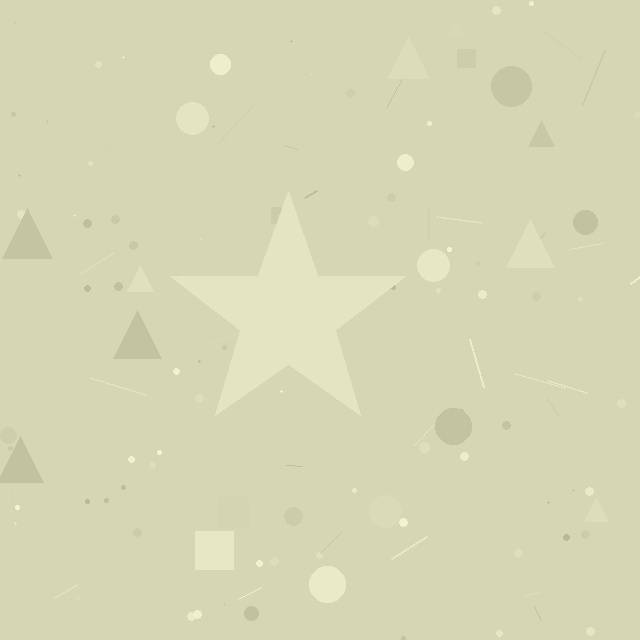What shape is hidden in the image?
A star is hidden in the image.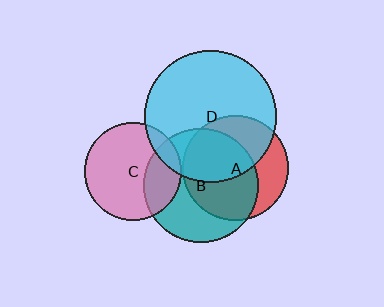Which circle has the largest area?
Circle D (cyan).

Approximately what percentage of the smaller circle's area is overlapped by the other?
Approximately 10%.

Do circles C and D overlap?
Yes.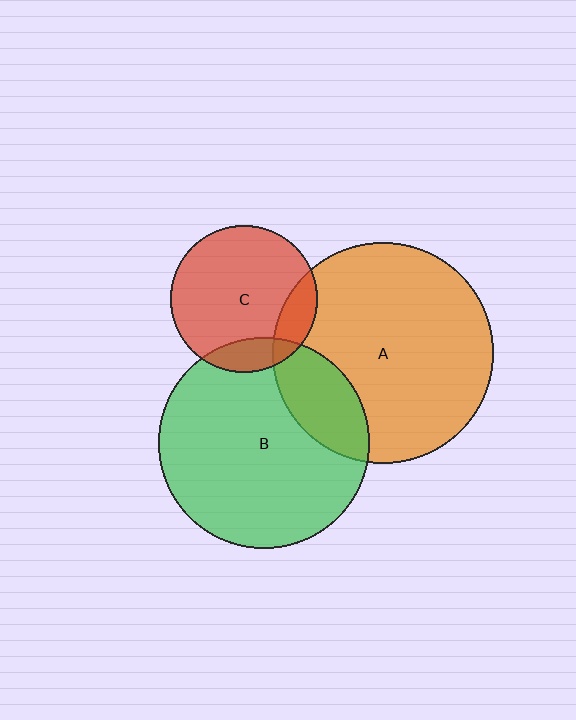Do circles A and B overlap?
Yes.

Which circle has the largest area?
Circle A (orange).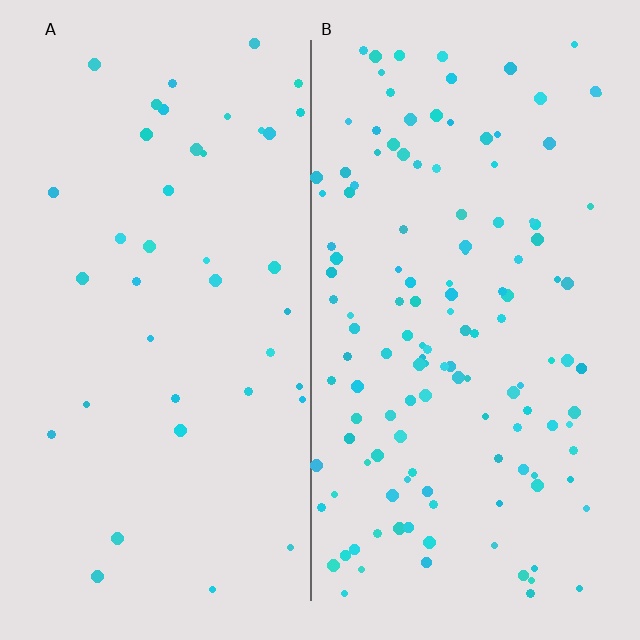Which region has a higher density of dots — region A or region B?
B (the right).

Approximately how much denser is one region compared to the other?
Approximately 3.3× — region B over region A.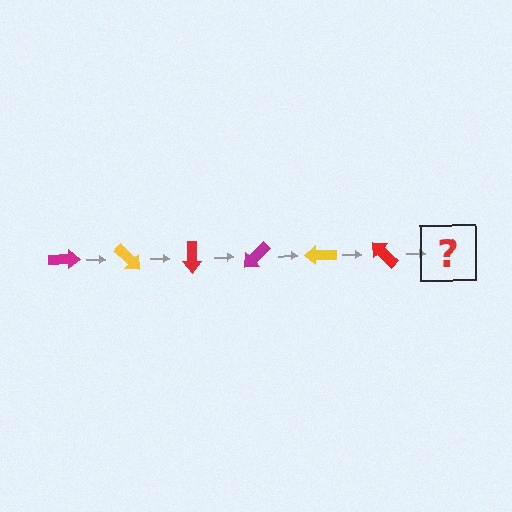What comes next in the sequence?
The next element should be a magenta arrow, rotated 270 degrees from the start.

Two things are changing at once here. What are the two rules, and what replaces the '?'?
The two rules are that it rotates 45 degrees each step and the color cycles through magenta, yellow, and red. The '?' should be a magenta arrow, rotated 270 degrees from the start.